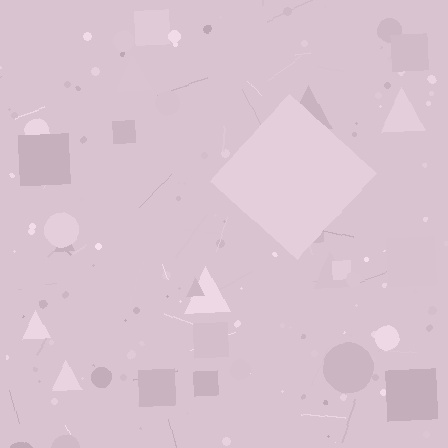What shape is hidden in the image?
A diamond is hidden in the image.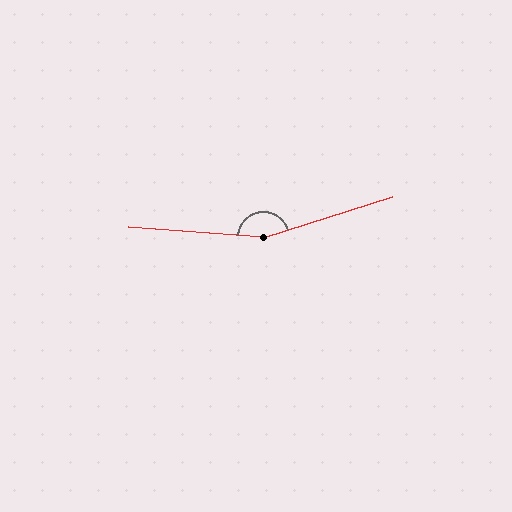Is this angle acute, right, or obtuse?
It is obtuse.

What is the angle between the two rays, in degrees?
Approximately 158 degrees.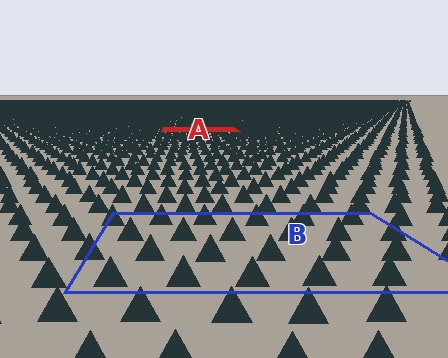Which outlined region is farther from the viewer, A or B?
Region A is farther from the viewer — the texture elements inside it appear smaller and more densely packed.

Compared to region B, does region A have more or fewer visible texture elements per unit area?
Region A has more texture elements per unit area — they are packed more densely because it is farther away.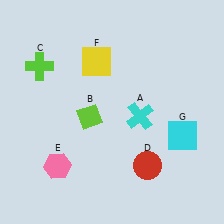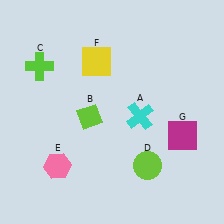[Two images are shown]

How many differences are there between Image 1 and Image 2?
There are 2 differences between the two images.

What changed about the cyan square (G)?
In Image 1, G is cyan. In Image 2, it changed to magenta.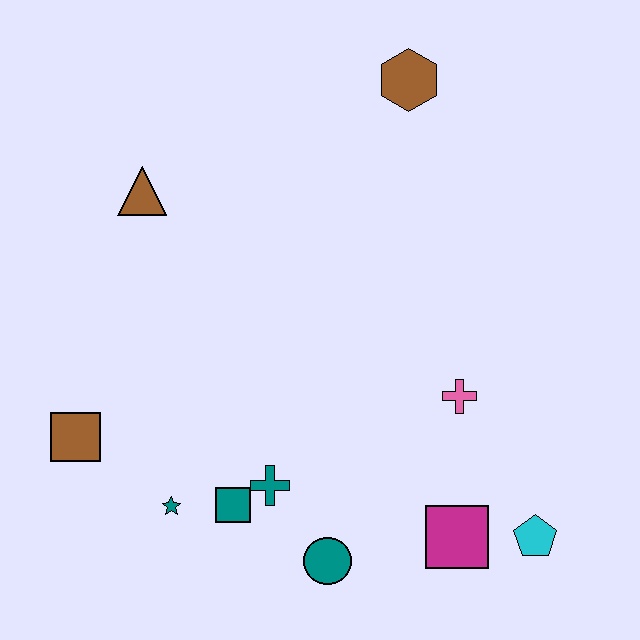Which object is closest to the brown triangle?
The brown square is closest to the brown triangle.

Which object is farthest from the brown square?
The brown hexagon is farthest from the brown square.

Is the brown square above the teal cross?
Yes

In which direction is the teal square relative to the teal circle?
The teal square is to the left of the teal circle.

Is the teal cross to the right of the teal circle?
No